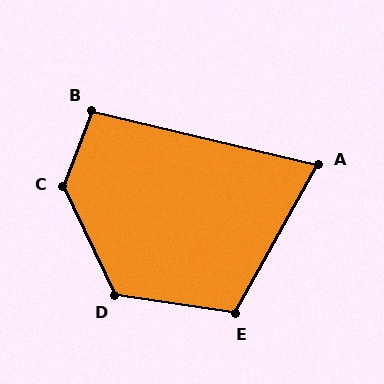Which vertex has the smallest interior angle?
A, at approximately 74 degrees.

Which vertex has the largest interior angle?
C, at approximately 134 degrees.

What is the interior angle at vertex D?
Approximately 124 degrees (obtuse).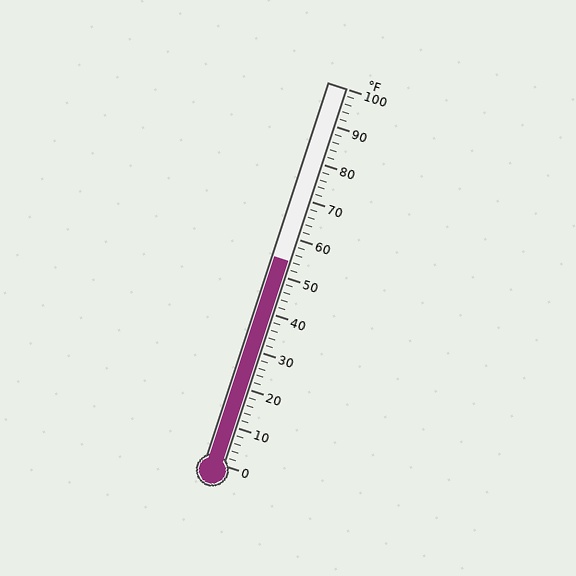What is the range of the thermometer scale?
The thermometer scale ranges from 0°F to 100°F.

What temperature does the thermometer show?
The thermometer shows approximately 54°F.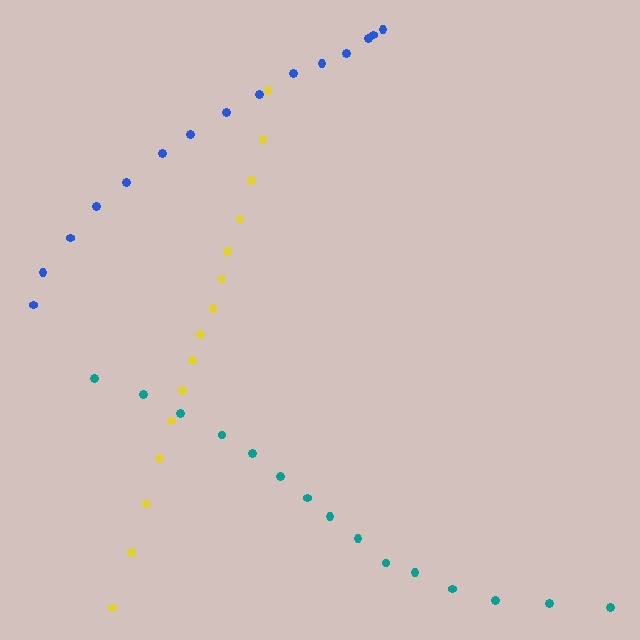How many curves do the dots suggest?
There are 3 distinct paths.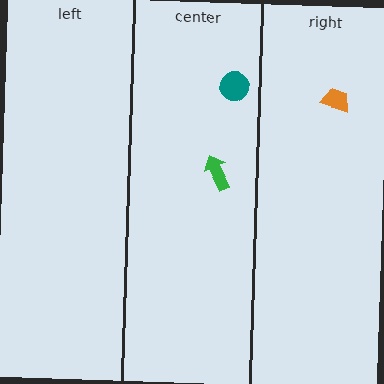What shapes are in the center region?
The teal circle, the green arrow.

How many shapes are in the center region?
2.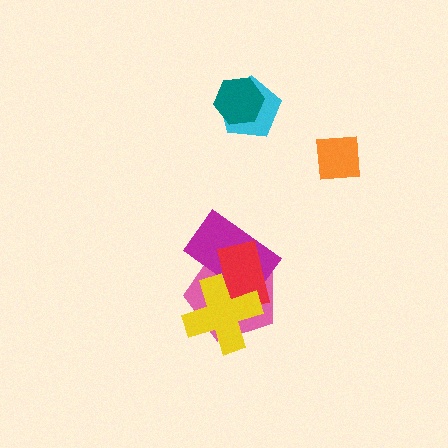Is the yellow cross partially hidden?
No, no other shape covers it.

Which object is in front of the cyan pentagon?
The teal hexagon is in front of the cyan pentagon.